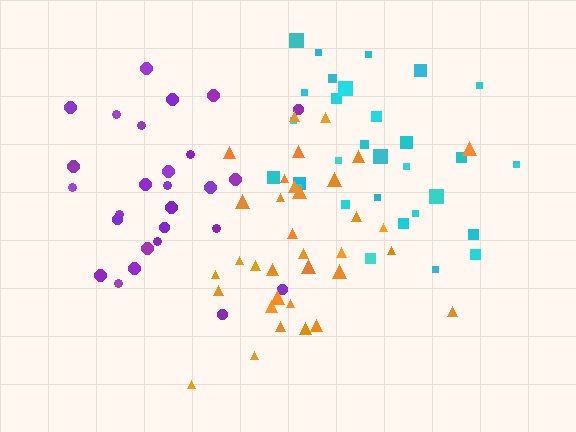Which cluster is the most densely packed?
Orange.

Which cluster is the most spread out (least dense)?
Purple.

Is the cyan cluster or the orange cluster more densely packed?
Orange.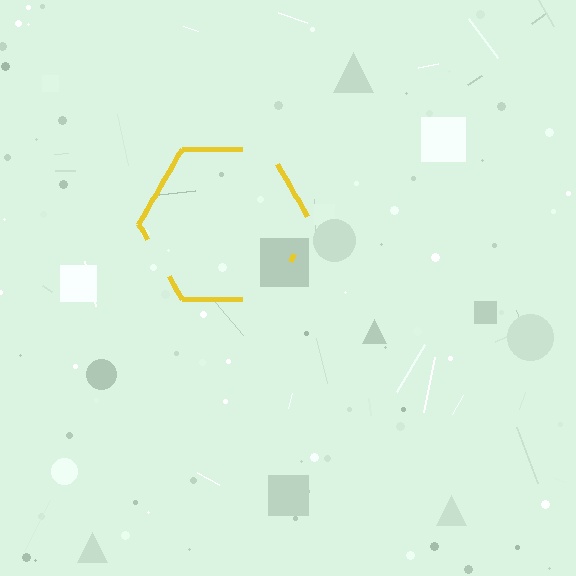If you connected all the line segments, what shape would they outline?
They would outline a hexagon.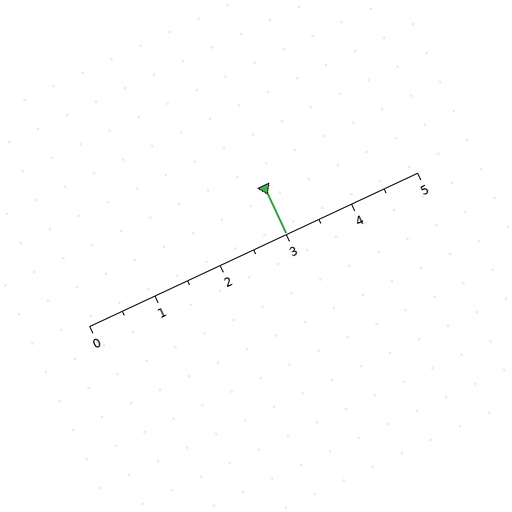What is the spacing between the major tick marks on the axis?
The major ticks are spaced 1 apart.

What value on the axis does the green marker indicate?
The marker indicates approximately 3.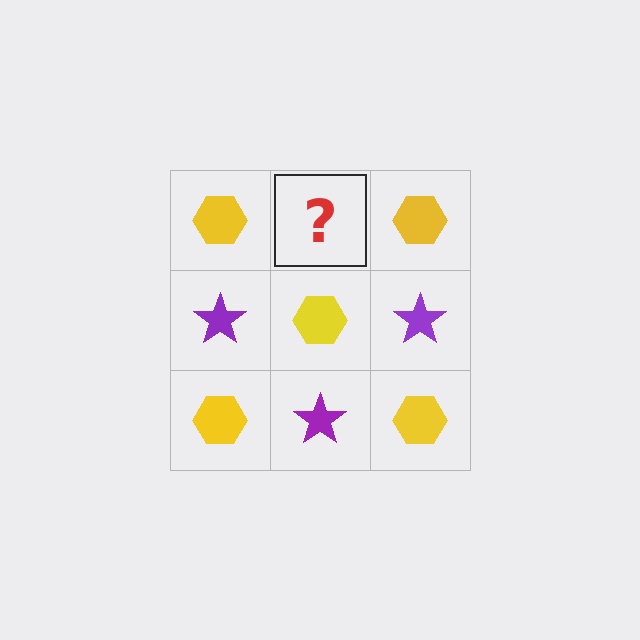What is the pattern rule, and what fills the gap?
The rule is that it alternates yellow hexagon and purple star in a checkerboard pattern. The gap should be filled with a purple star.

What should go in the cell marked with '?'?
The missing cell should contain a purple star.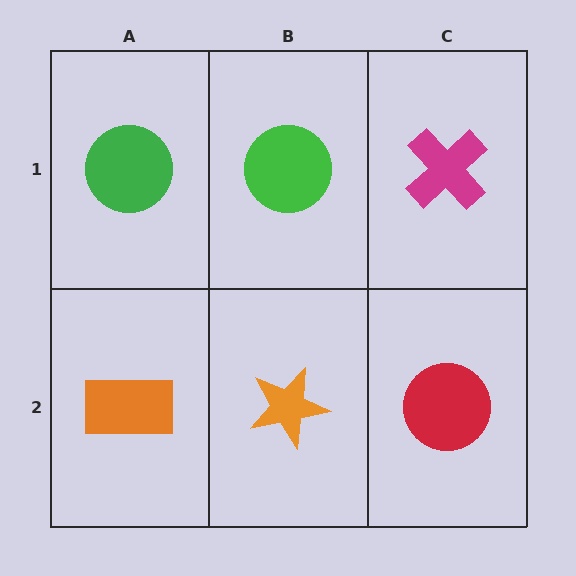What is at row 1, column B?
A green circle.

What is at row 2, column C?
A red circle.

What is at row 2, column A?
An orange rectangle.